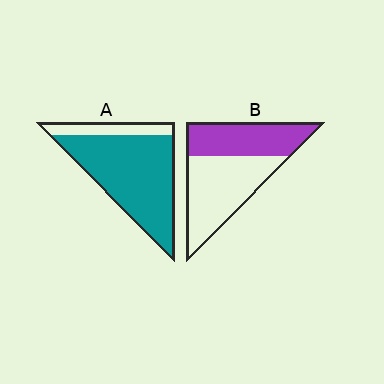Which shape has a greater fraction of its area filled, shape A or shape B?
Shape A.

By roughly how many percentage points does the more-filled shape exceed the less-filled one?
By roughly 40 percentage points (A over B).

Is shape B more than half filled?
No.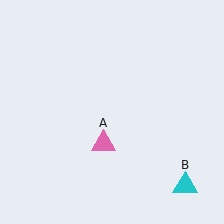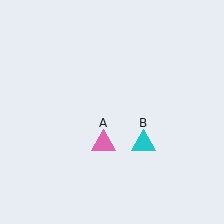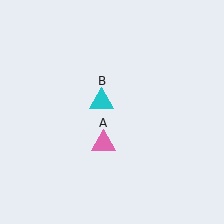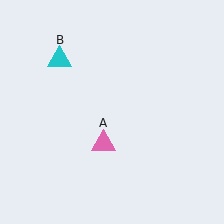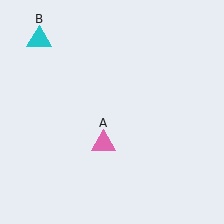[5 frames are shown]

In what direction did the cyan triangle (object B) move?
The cyan triangle (object B) moved up and to the left.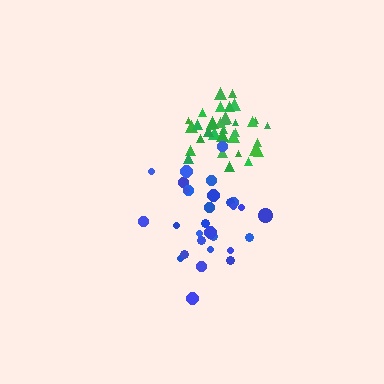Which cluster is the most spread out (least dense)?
Blue.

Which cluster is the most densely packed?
Green.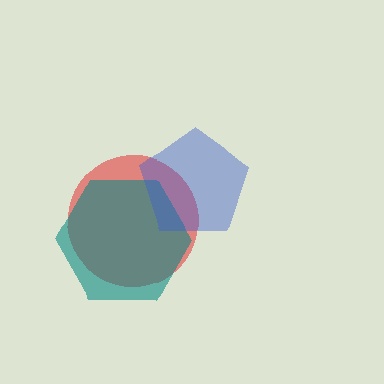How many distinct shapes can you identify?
There are 3 distinct shapes: a red circle, a teal hexagon, a blue pentagon.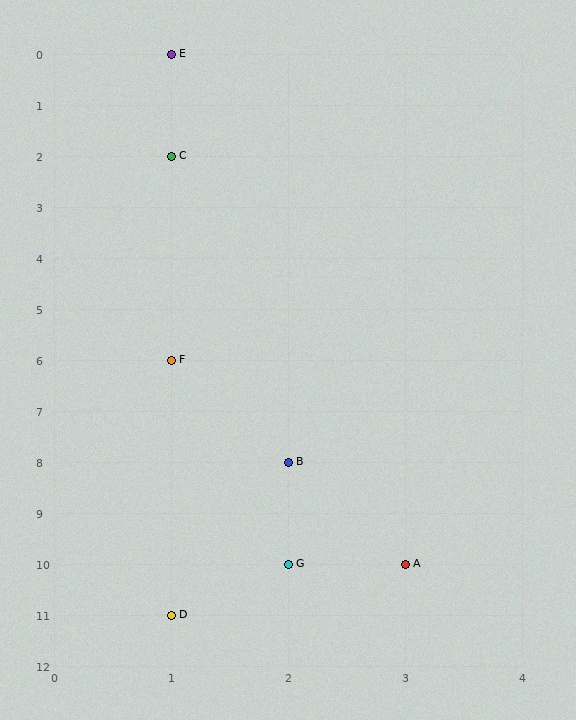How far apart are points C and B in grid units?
Points C and B are 1 column and 6 rows apart (about 6.1 grid units diagonally).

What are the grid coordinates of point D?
Point D is at grid coordinates (1, 11).